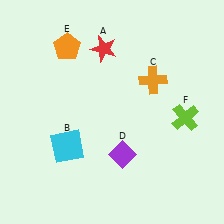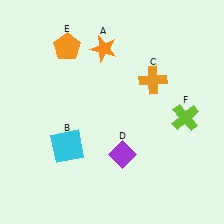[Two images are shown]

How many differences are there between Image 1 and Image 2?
There is 1 difference between the two images.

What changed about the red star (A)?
In Image 1, A is red. In Image 2, it changed to orange.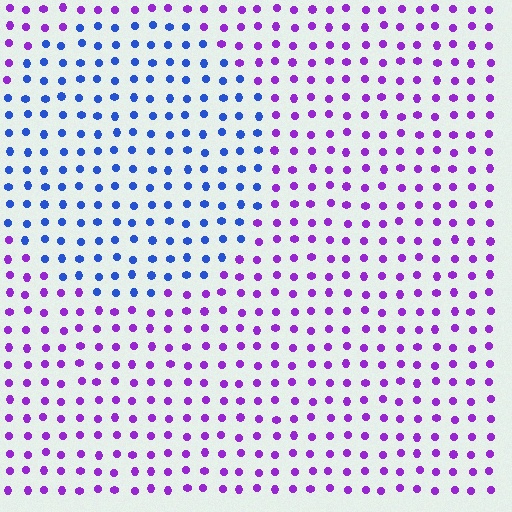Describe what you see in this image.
The image is filled with small purple elements in a uniform arrangement. A circle-shaped region is visible where the elements are tinted to a slightly different hue, forming a subtle color boundary.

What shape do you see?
I see a circle.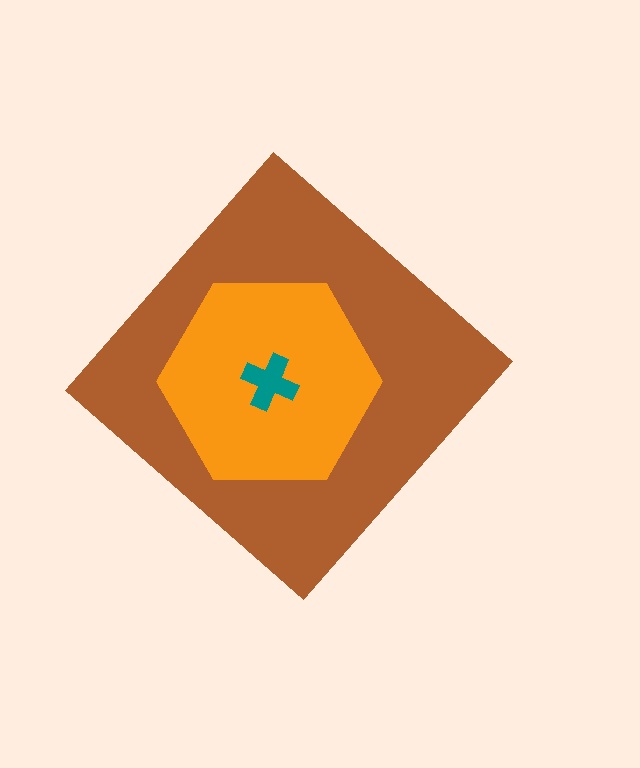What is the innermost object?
The teal cross.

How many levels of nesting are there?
3.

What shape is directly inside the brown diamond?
The orange hexagon.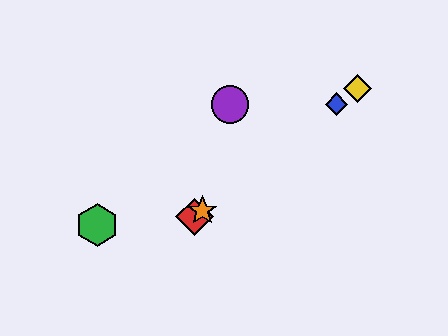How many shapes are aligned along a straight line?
4 shapes (the red diamond, the blue diamond, the yellow diamond, the orange star) are aligned along a straight line.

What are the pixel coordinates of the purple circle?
The purple circle is at (230, 104).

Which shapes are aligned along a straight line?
The red diamond, the blue diamond, the yellow diamond, the orange star are aligned along a straight line.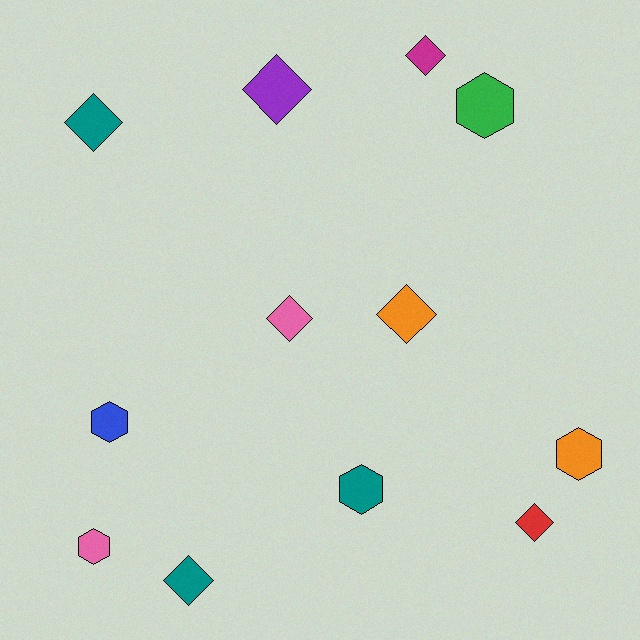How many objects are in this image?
There are 12 objects.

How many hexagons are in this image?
There are 5 hexagons.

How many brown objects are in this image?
There are no brown objects.